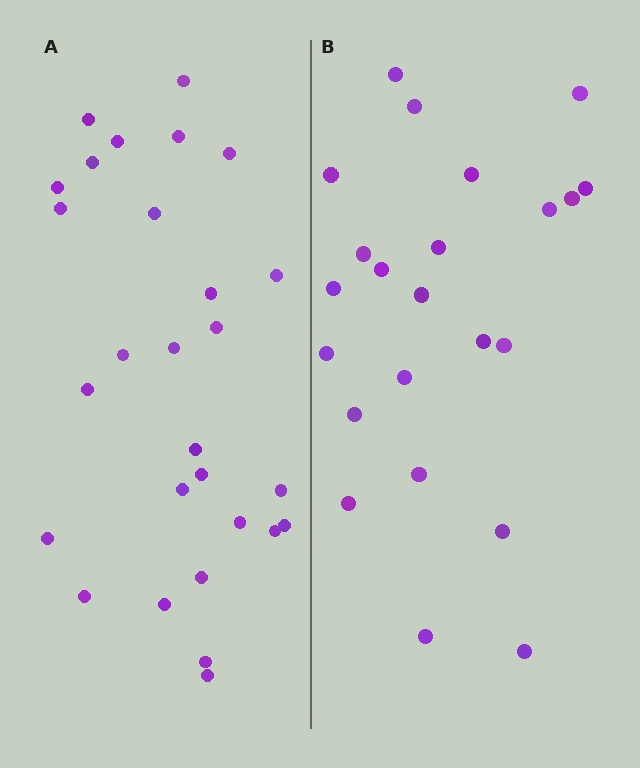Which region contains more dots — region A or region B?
Region A (the left region) has more dots.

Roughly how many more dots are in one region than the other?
Region A has about 5 more dots than region B.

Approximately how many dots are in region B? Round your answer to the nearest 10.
About 20 dots. (The exact count is 23, which rounds to 20.)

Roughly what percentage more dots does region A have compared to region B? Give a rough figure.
About 20% more.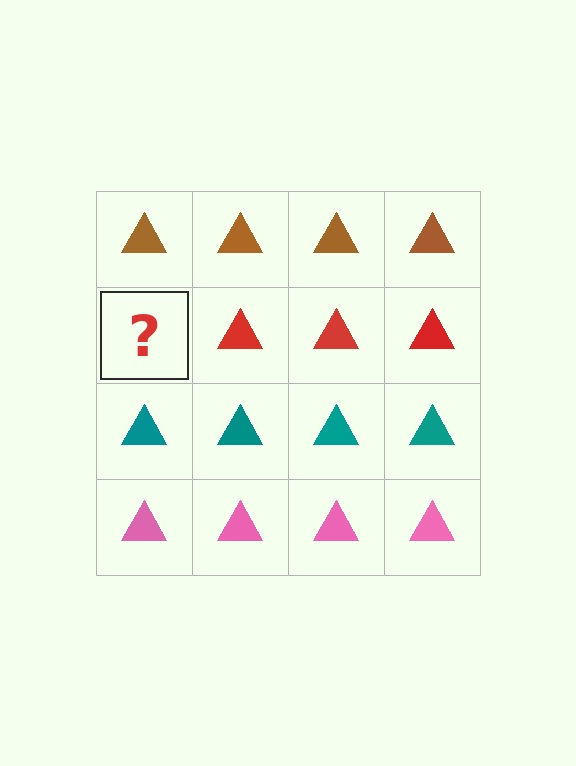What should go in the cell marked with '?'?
The missing cell should contain a red triangle.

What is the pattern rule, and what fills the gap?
The rule is that each row has a consistent color. The gap should be filled with a red triangle.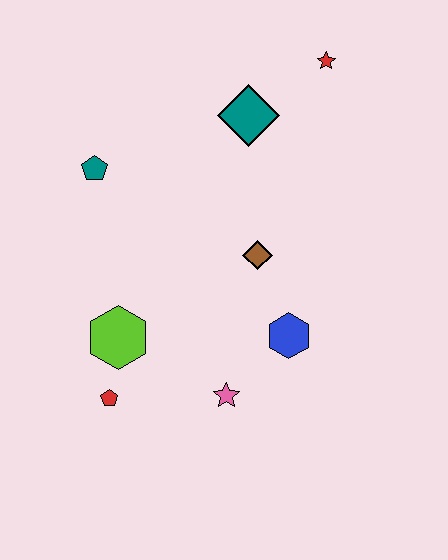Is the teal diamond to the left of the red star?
Yes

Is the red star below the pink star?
No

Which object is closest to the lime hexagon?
The red pentagon is closest to the lime hexagon.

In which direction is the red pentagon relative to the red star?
The red pentagon is below the red star.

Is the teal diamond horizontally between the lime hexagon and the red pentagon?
No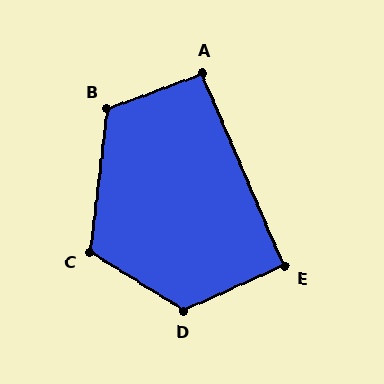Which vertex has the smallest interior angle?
E, at approximately 90 degrees.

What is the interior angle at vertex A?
Approximately 93 degrees (approximately right).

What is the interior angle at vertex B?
Approximately 117 degrees (obtuse).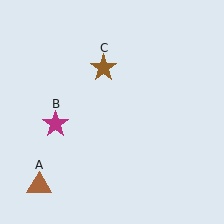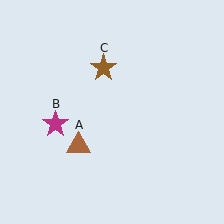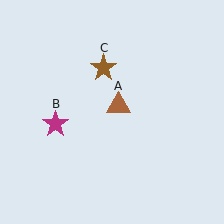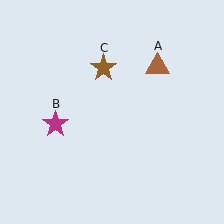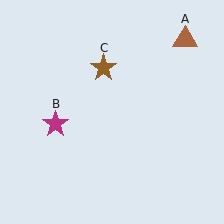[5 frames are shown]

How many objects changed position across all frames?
1 object changed position: brown triangle (object A).